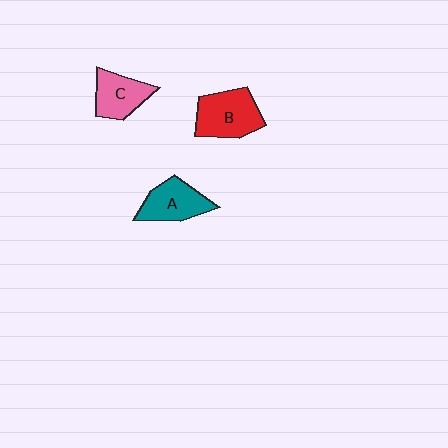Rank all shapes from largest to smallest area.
From largest to smallest: B (red), A (teal), C (pink).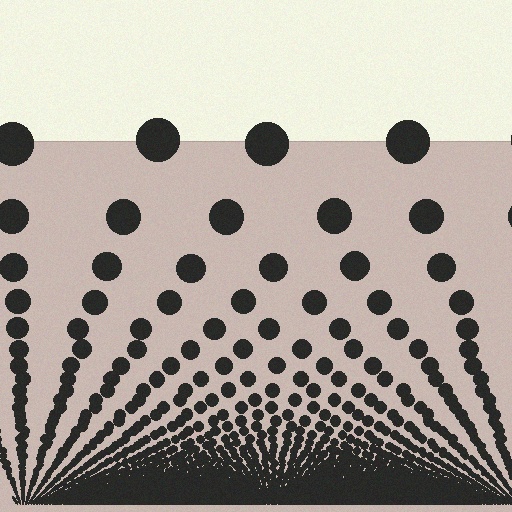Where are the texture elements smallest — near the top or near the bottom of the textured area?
Near the bottom.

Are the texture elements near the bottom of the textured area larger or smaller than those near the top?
Smaller. The gradient is inverted — elements near the bottom are smaller and denser.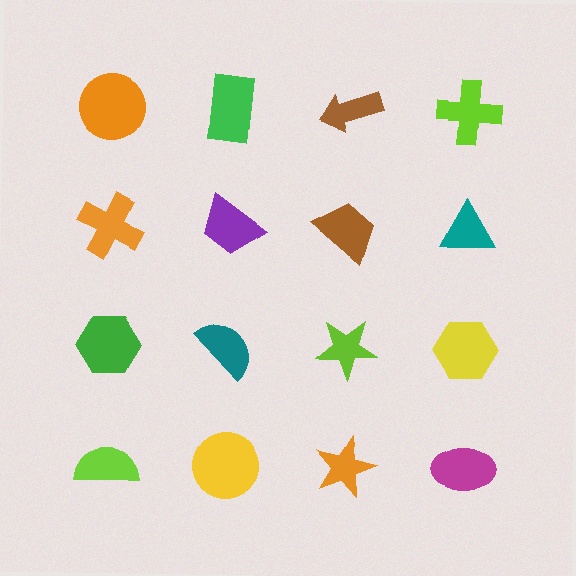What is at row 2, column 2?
A purple trapezoid.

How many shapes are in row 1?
4 shapes.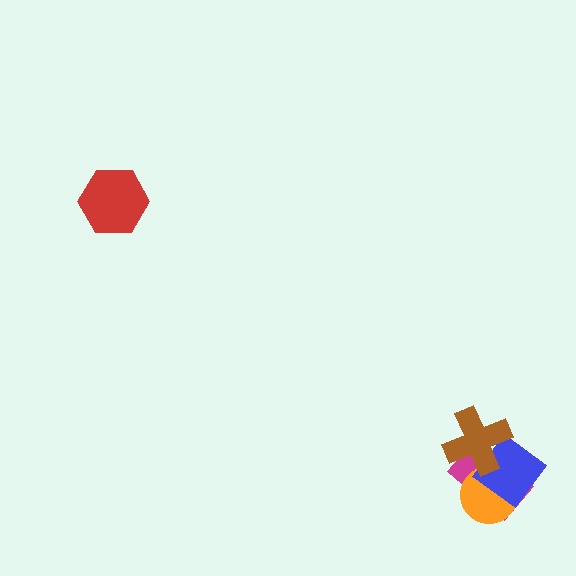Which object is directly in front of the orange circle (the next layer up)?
The blue diamond is directly in front of the orange circle.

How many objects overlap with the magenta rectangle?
3 objects overlap with the magenta rectangle.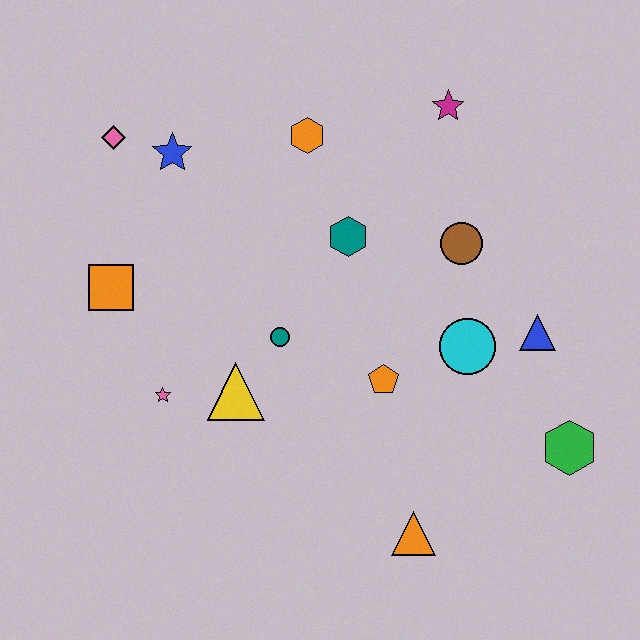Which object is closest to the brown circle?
The cyan circle is closest to the brown circle.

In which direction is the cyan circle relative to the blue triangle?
The cyan circle is to the left of the blue triangle.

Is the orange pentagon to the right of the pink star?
Yes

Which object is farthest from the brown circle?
The pink diamond is farthest from the brown circle.